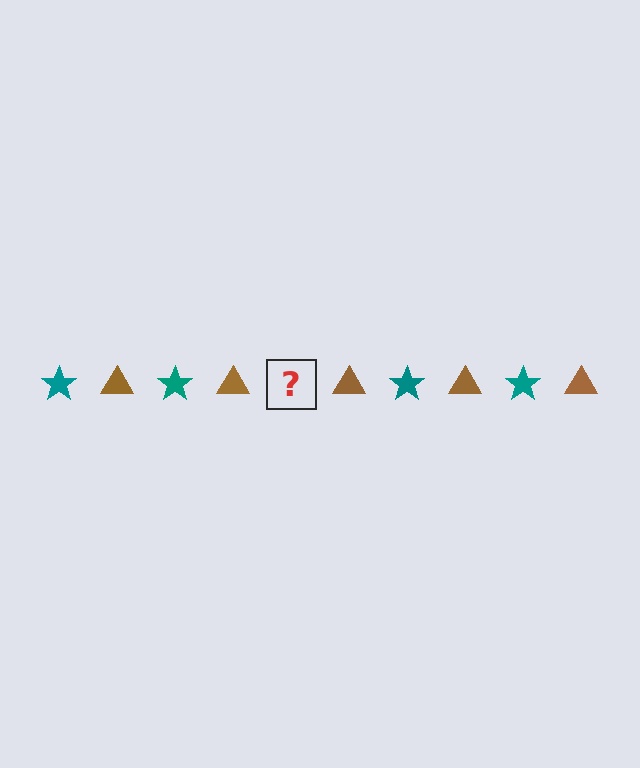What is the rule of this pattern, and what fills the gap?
The rule is that the pattern alternates between teal star and brown triangle. The gap should be filled with a teal star.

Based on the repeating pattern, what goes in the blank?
The blank should be a teal star.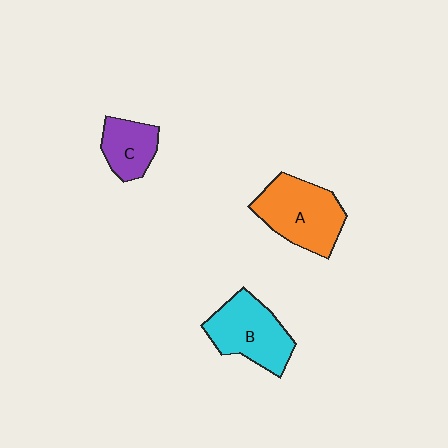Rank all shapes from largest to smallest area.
From largest to smallest: A (orange), B (cyan), C (purple).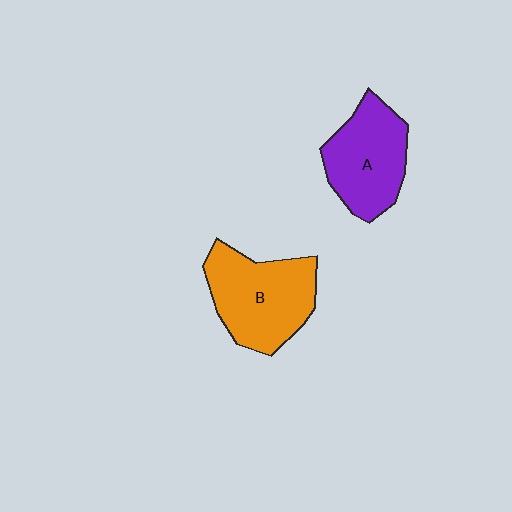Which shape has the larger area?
Shape B (orange).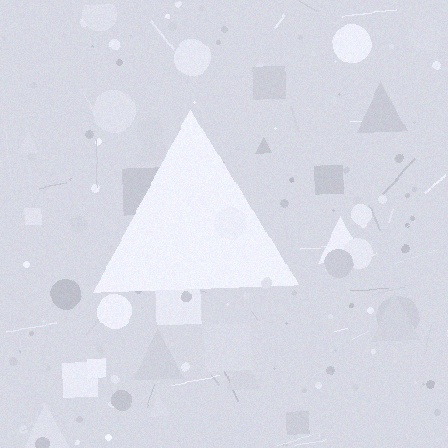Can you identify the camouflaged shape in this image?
The camouflaged shape is a triangle.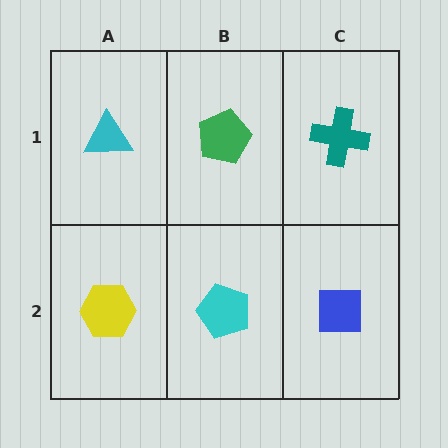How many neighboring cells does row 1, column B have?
3.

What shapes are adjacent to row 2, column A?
A cyan triangle (row 1, column A), a cyan pentagon (row 2, column B).